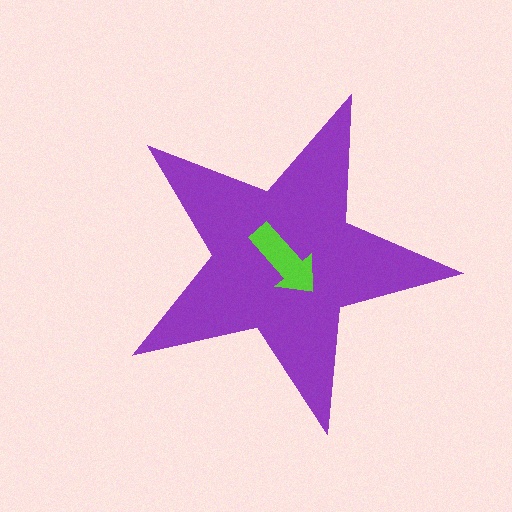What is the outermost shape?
The purple star.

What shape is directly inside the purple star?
The lime arrow.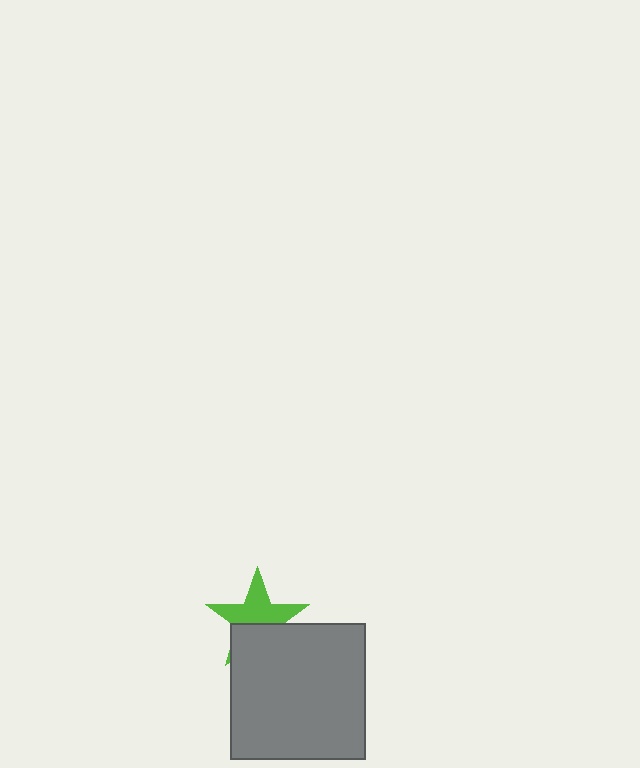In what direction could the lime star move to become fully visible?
The lime star could move up. That would shift it out from behind the gray square entirely.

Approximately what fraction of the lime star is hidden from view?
Roughly 41% of the lime star is hidden behind the gray square.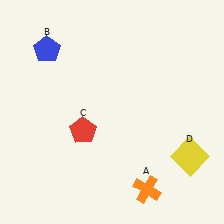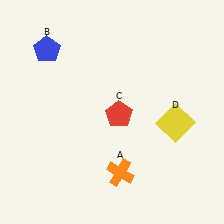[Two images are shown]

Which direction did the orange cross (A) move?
The orange cross (A) moved left.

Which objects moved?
The objects that moved are: the orange cross (A), the red pentagon (C), the yellow square (D).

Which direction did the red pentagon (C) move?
The red pentagon (C) moved right.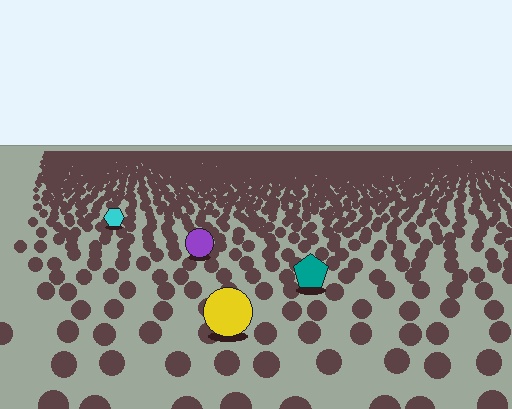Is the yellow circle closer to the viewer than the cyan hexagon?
Yes. The yellow circle is closer — you can tell from the texture gradient: the ground texture is coarser near it.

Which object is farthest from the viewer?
The cyan hexagon is farthest from the viewer. It appears smaller and the ground texture around it is denser.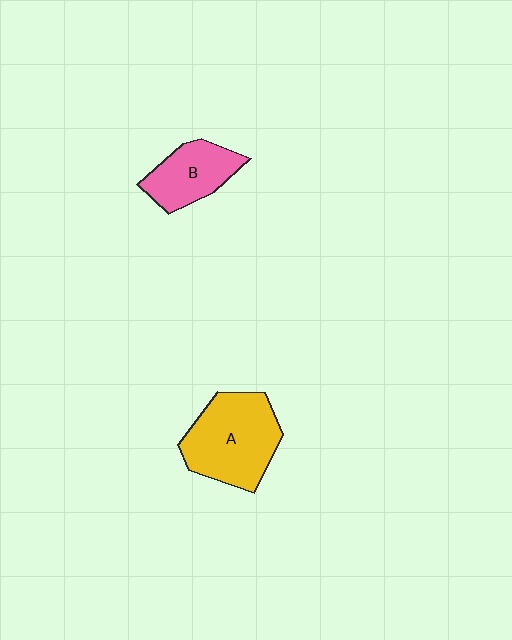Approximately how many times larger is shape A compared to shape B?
Approximately 1.6 times.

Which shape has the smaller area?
Shape B (pink).